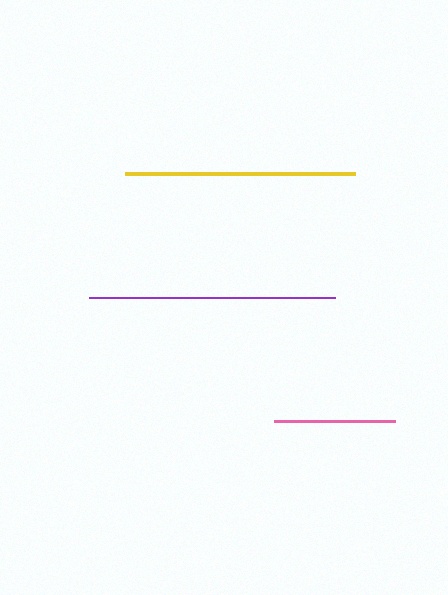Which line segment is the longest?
The purple line is the longest at approximately 245 pixels.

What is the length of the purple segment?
The purple segment is approximately 245 pixels long.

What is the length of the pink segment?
The pink segment is approximately 121 pixels long.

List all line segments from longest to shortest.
From longest to shortest: purple, yellow, pink.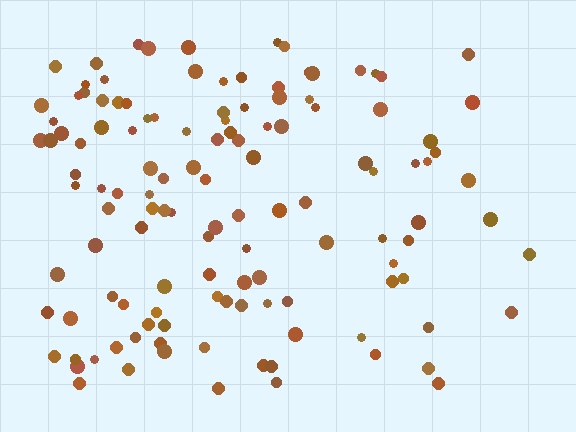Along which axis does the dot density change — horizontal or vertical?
Horizontal.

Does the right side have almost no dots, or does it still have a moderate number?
Still a moderate number, just noticeably fewer than the left.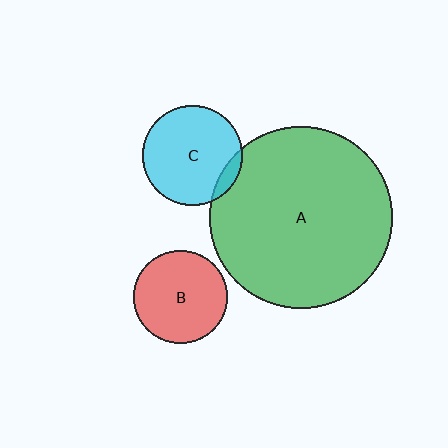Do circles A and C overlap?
Yes.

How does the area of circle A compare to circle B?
Approximately 3.8 times.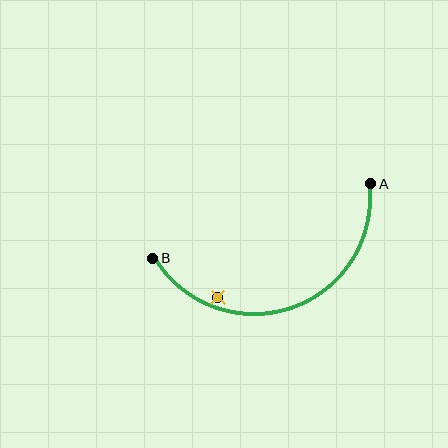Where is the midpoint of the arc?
The arc midpoint is the point on the curve farthest from the straight line joining A and B. It sits below that line.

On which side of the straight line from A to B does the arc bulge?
The arc bulges below the straight line connecting A and B.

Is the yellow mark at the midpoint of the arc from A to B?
No — the yellow mark does not lie on the arc at all. It sits slightly inside the curve.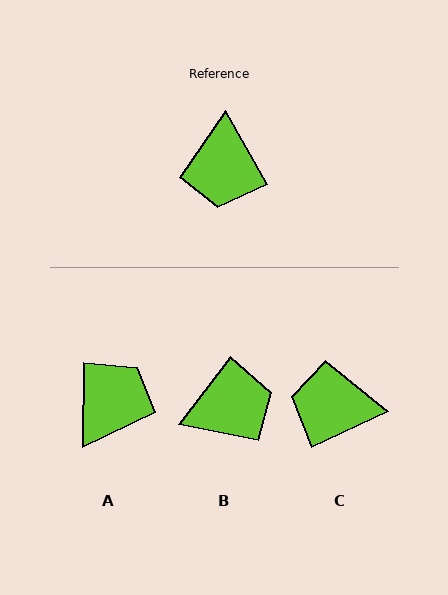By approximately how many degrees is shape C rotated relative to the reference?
Approximately 94 degrees clockwise.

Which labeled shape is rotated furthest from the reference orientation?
A, about 150 degrees away.